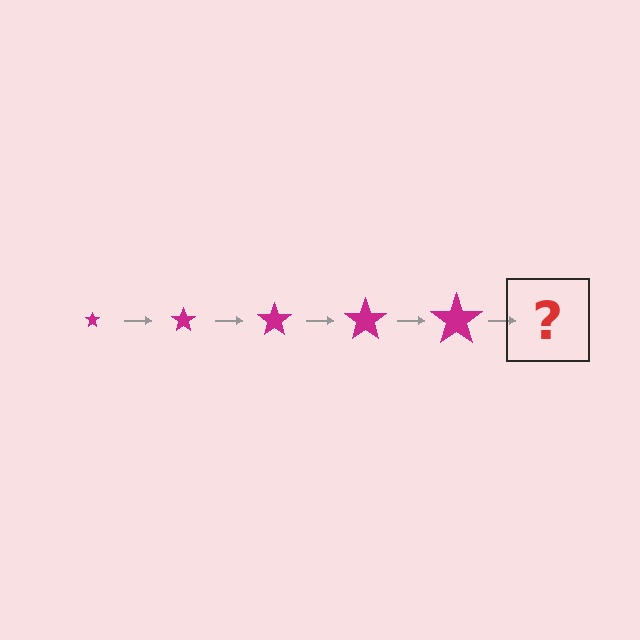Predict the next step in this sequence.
The next step is a magenta star, larger than the previous one.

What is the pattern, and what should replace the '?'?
The pattern is that the star gets progressively larger each step. The '?' should be a magenta star, larger than the previous one.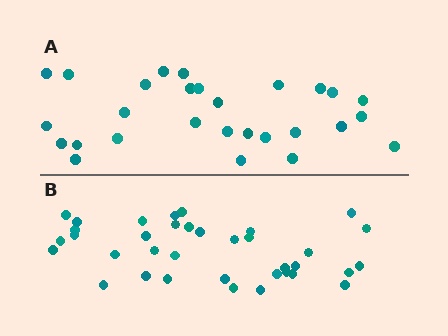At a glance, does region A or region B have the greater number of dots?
Region B (the bottom region) has more dots.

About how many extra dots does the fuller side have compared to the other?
Region B has roughly 8 or so more dots than region A.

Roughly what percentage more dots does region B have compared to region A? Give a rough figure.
About 30% more.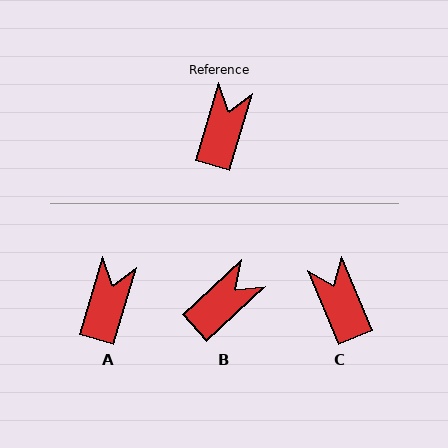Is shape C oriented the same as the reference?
No, it is off by about 39 degrees.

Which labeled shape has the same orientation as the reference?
A.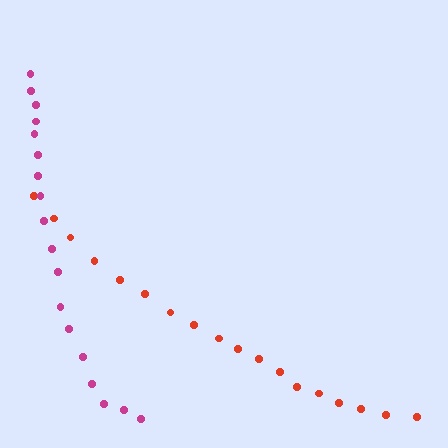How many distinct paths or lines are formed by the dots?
There are 2 distinct paths.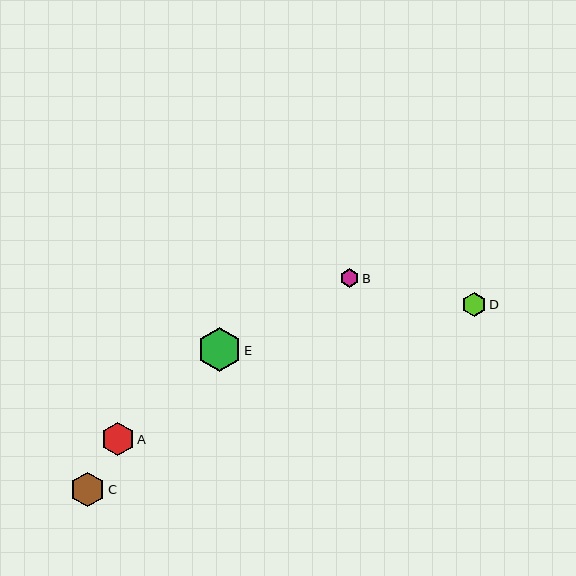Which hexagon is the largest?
Hexagon E is the largest with a size of approximately 44 pixels.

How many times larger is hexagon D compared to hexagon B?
Hexagon D is approximately 1.3 times the size of hexagon B.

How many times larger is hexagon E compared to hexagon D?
Hexagon E is approximately 1.8 times the size of hexagon D.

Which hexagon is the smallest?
Hexagon B is the smallest with a size of approximately 19 pixels.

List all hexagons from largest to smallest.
From largest to smallest: E, C, A, D, B.